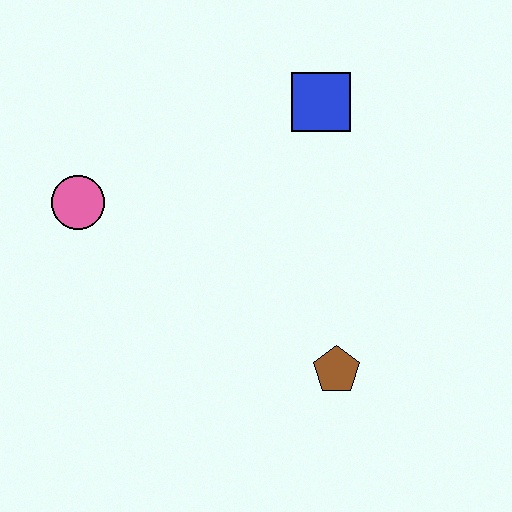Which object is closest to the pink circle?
The blue square is closest to the pink circle.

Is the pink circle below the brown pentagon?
No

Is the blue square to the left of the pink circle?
No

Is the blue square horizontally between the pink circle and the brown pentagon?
Yes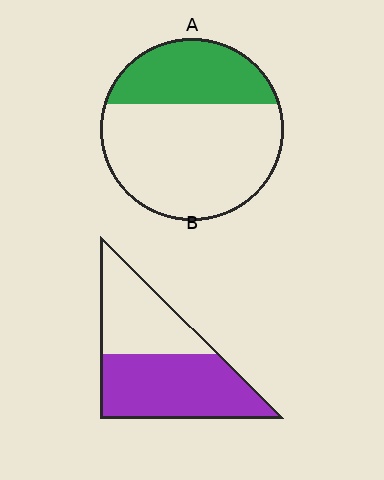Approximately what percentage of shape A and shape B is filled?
A is approximately 30% and B is approximately 60%.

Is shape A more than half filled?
No.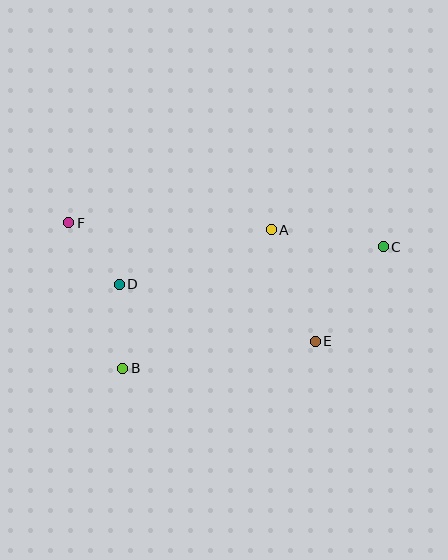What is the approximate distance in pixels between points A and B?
The distance between A and B is approximately 203 pixels.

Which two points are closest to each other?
Points D and F are closest to each other.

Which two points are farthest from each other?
Points C and F are farthest from each other.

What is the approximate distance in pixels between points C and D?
The distance between C and D is approximately 267 pixels.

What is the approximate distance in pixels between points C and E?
The distance between C and E is approximately 116 pixels.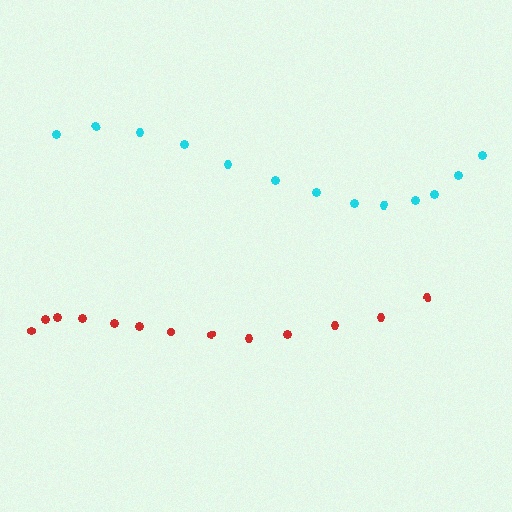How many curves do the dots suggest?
There are 2 distinct paths.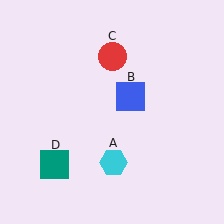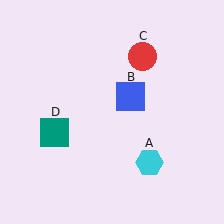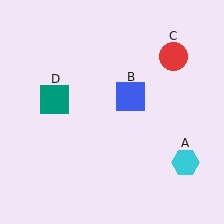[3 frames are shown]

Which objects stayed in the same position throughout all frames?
Blue square (object B) remained stationary.